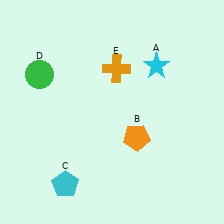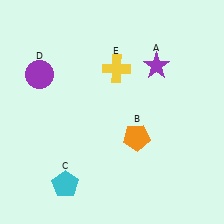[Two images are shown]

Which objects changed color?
A changed from cyan to purple. D changed from green to purple. E changed from orange to yellow.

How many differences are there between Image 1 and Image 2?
There are 3 differences between the two images.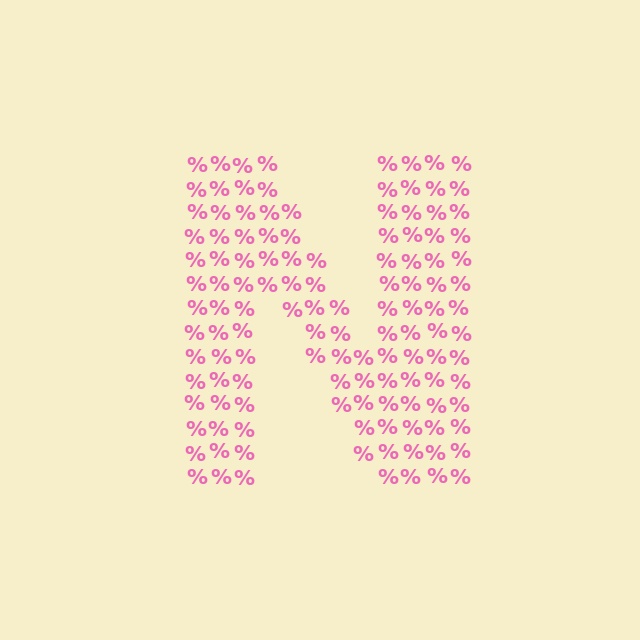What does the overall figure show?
The overall figure shows the letter N.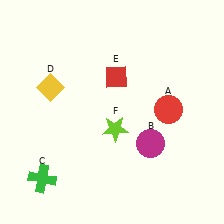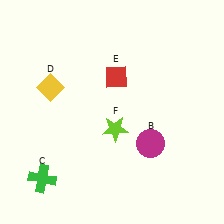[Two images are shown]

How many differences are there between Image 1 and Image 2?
There is 1 difference between the two images.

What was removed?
The red circle (A) was removed in Image 2.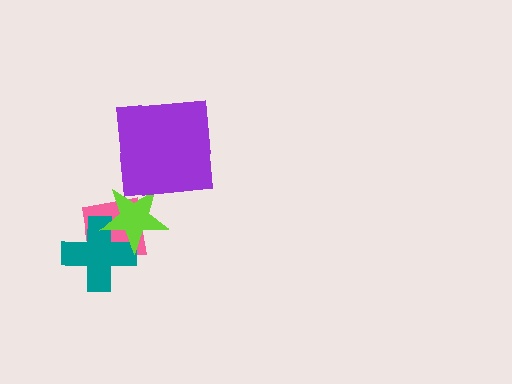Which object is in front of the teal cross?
The lime star is in front of the teal cross.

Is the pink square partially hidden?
Yes, it is partially covered by another shape.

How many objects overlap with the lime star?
2 objects overlap with the lime star.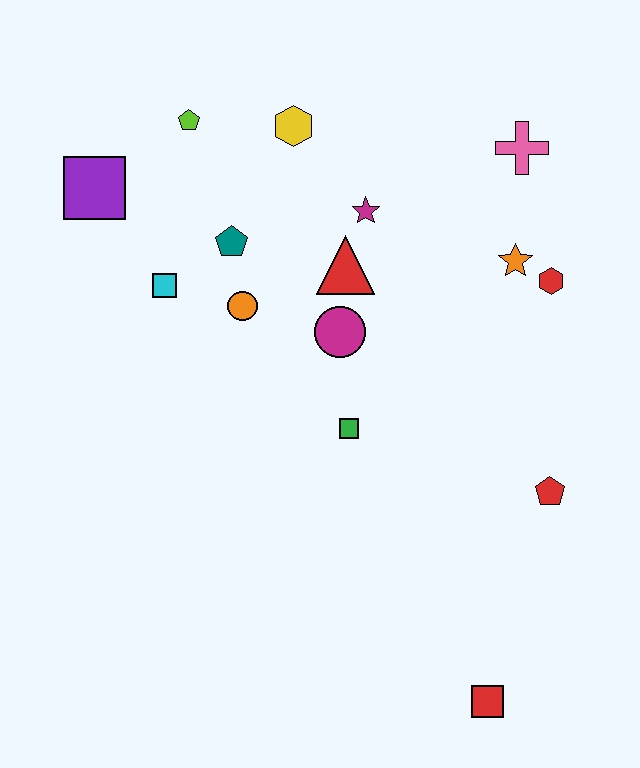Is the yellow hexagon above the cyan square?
Yes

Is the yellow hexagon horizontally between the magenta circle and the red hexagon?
No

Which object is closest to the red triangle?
The magenta star is closest to the red triangle.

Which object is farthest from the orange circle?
The red square is farthest from the orange circle.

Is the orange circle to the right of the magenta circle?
No